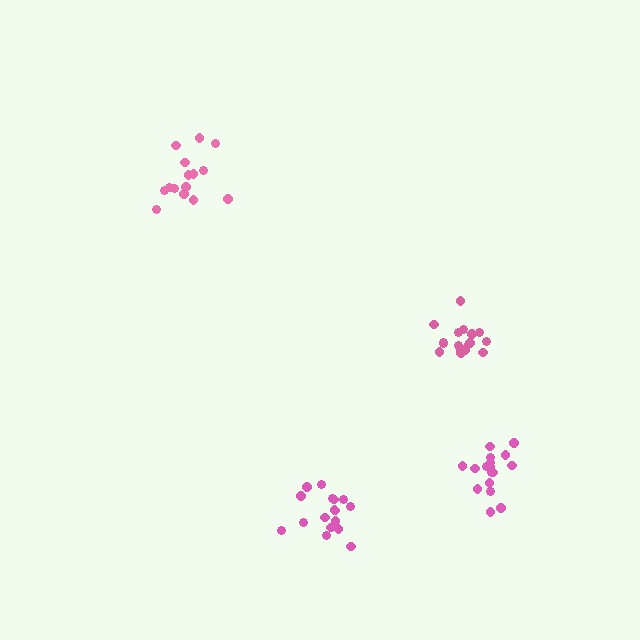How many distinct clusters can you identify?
There are 4 distinct clusters.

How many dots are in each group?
Group 1: 17 dots, Group 2: 17 dots, Group 3: 17 dots, Group 4: 15 dots (66 total).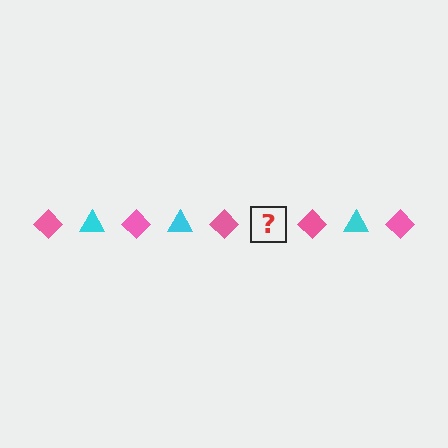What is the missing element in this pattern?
The missing element is a cyan triangle.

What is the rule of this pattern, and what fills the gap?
The rule is that the pattern alternates between pink diamond and cyan triangle. The gap should be filled with a cyan triangle.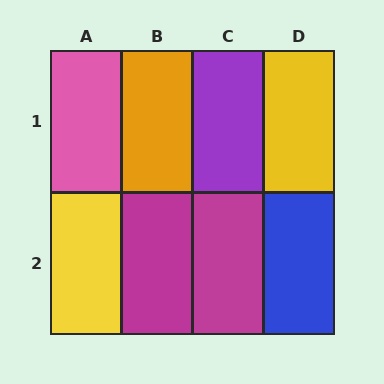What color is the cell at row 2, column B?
Magenta.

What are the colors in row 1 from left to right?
Pink, orange, purple, yellow.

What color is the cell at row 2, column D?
Blue.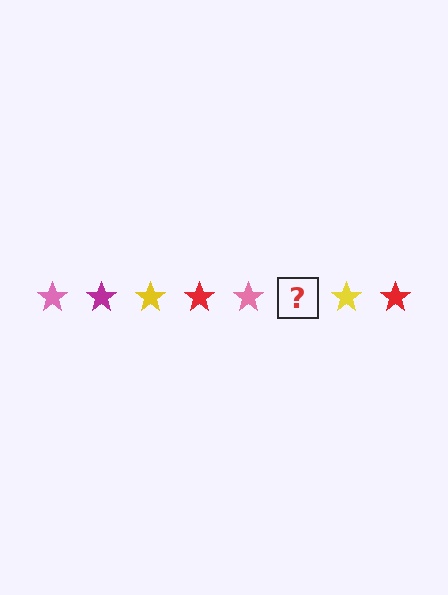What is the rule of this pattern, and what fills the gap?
The rule is that the pattern cycles through pink, magenta, yellow, red stars. The gap should be filled with a magenta star.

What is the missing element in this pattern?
The missing element is a magenta star.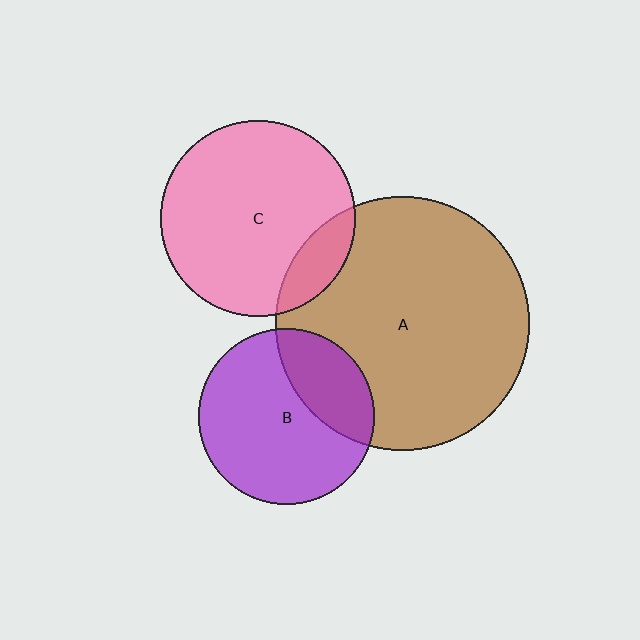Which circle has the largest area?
Circle A (brown).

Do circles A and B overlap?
Yes.